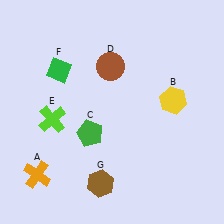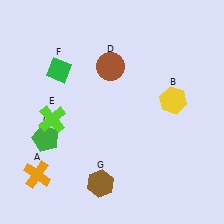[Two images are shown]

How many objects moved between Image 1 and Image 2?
1 object moved between the two images.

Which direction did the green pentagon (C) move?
The green pentagon (C) moved left.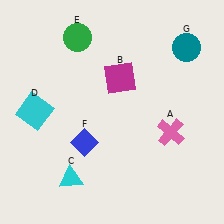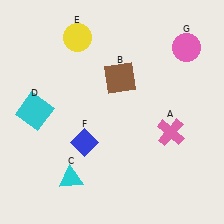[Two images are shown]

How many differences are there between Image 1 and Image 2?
There are 3 differences between the two images.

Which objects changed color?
B changed from magenta to brown. E changed from green to yellow. G changed from teal to pink.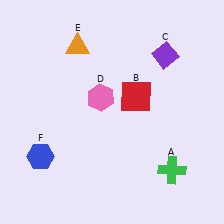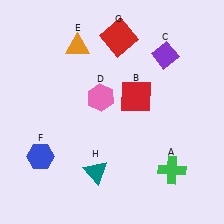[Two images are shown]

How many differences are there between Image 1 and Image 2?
There are 2 differences between the two images.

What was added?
A red square (G), a teal triangle (H) were added in Image 2.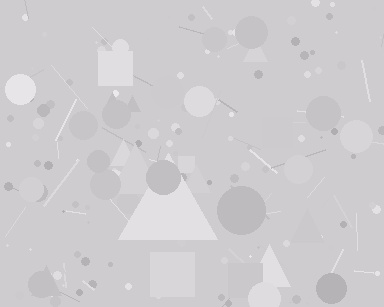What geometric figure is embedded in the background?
A triangle is embedded in the background.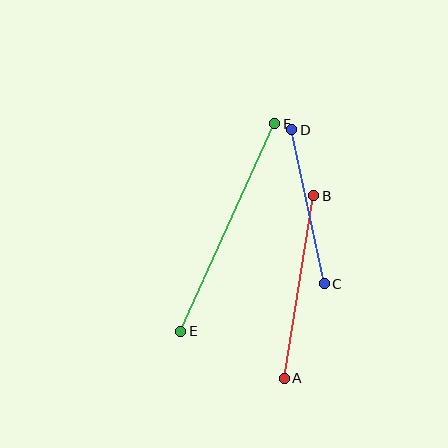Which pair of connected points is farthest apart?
Points E and F are farthest apart.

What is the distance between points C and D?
The distance is approximately 157 pixels.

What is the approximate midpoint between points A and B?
The midpoint is at approximately (299, 287) pixels.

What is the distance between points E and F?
The distance is approximately 228 pixels.